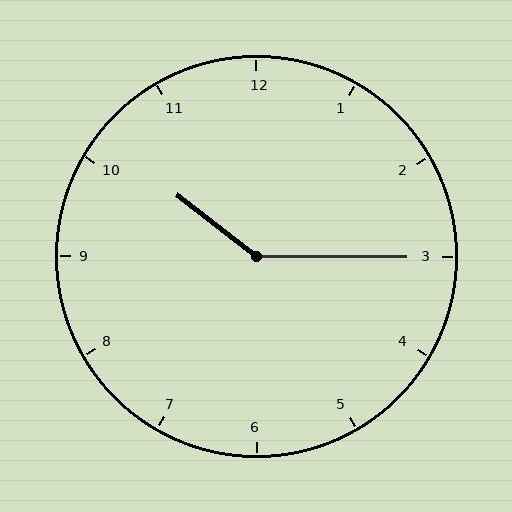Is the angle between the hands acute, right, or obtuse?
It is obtuse.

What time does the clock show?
10:15.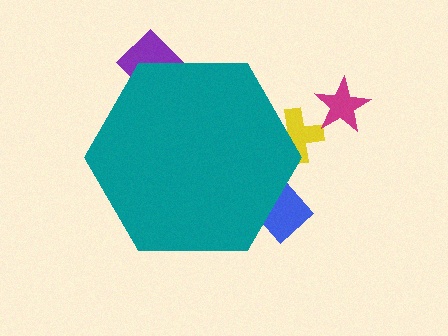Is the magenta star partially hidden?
No, the magenta star is fully visible.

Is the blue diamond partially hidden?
Yes, the blue diamond is partially hidden behind the teal hexagon.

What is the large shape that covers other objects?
A teal hexagon.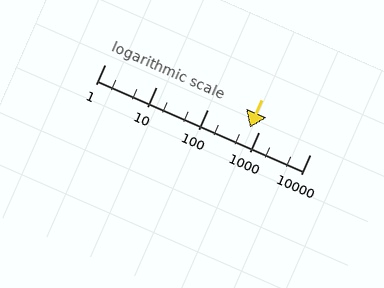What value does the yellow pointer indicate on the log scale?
The pointer indicates approximately 680.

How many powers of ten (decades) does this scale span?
The scale spans 4 decades, from 1 to 10000.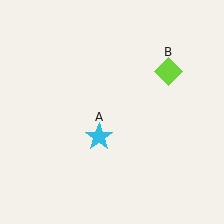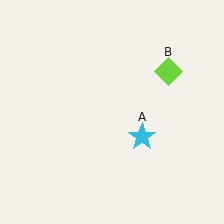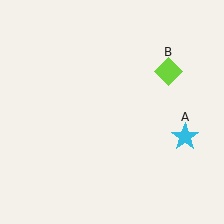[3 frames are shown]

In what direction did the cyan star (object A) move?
The cyan star (object A) moved right.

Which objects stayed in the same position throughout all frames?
Lime diamond (object B) remained stationary.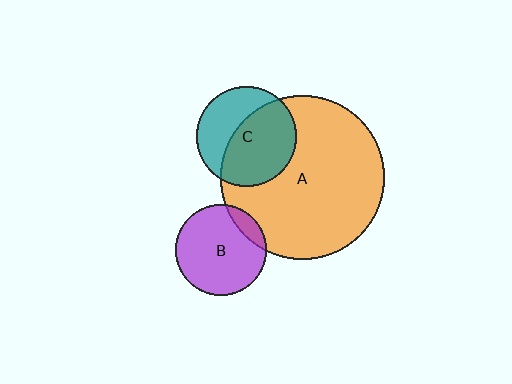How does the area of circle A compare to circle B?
Approximately 3.3 times.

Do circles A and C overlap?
Yes.